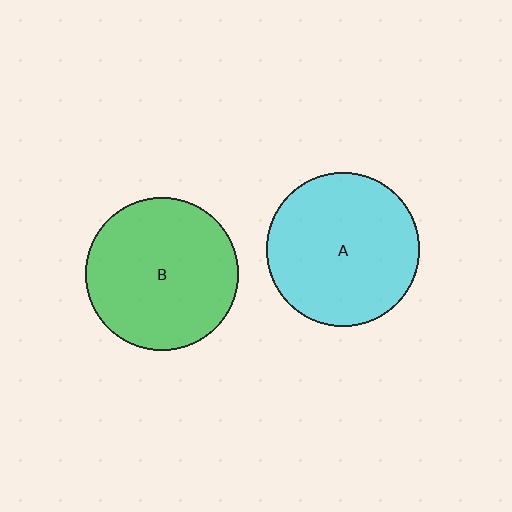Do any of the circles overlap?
No, none of the circles overlap.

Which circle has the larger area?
Circle A (cyan).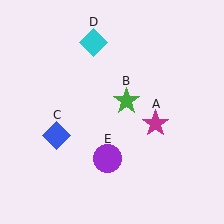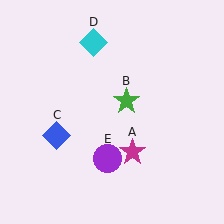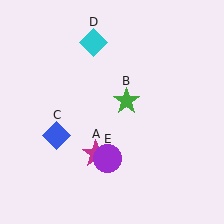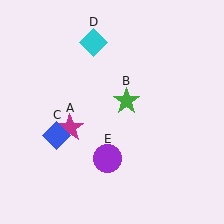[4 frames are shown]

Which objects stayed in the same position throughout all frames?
Green star (object B) and blue diamond (object C) and cyan diamond (object D) and purple circle (object E) remained stationary.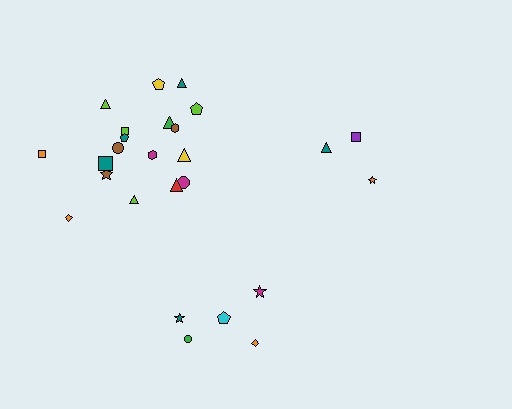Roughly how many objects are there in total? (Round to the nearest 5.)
Roughly 25 objects in total.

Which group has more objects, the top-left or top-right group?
The top-left group.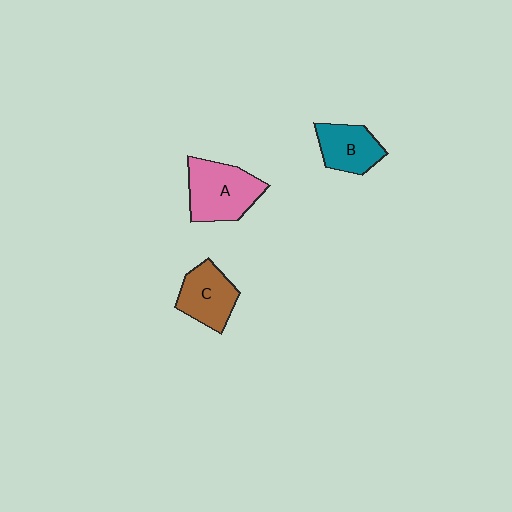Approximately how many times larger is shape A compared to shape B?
Approximately 1.4 times.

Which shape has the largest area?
Shape A (pink).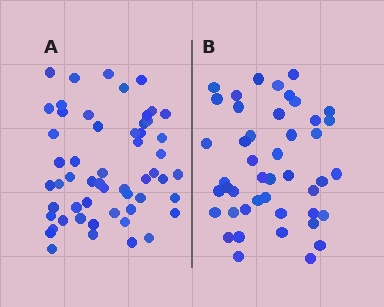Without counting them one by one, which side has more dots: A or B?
Region A (the left region) has more dots.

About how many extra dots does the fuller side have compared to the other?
Region A has roughly 10 or so more dots than region B.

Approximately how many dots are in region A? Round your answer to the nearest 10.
About 60 dots. (The exact count is 55, which rounds to 60.)